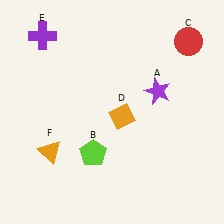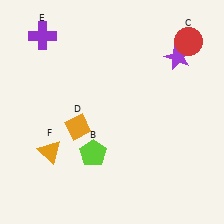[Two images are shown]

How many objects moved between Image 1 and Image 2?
2 objects moved between the two images.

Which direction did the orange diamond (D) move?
The orange diamond (D) moved left.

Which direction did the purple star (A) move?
The purple star (A) moved up.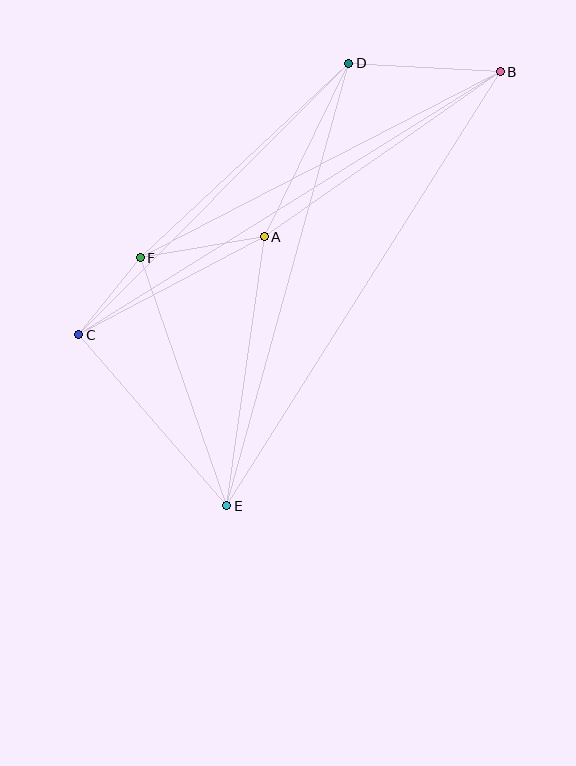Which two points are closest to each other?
Points C and F are closest to each other.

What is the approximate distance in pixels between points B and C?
The distance between B and C is approximately 497 pixels.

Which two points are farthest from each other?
Points B and E are farthest from each other.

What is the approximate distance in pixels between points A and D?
The distance between A and D is approximately 193 pixels.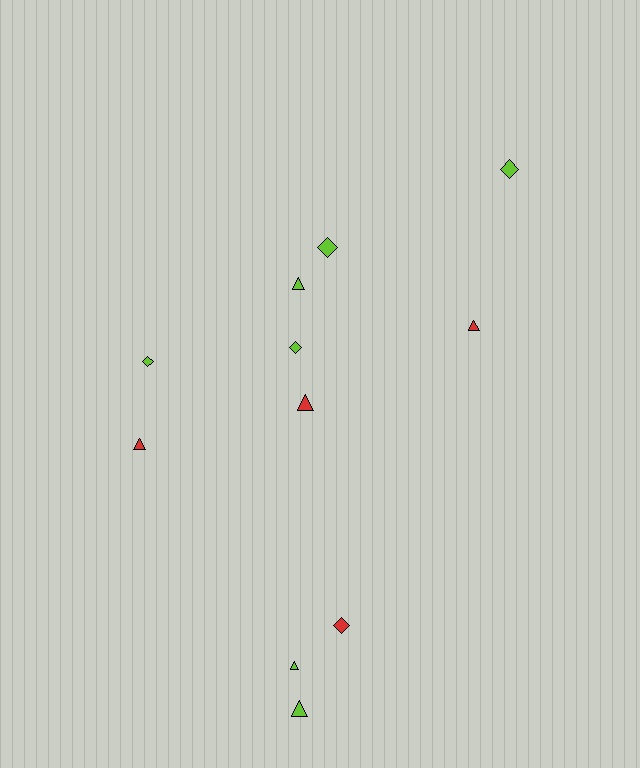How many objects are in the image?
There are 11 objects.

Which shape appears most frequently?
Triangle, with 6 objects.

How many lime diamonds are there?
There are 4 lime diamonds.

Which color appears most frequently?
Lime, with 7 objects.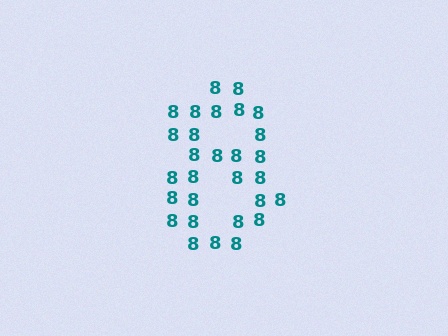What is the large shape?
The large shape is the digit 8.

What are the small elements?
The small elements are digit 8's.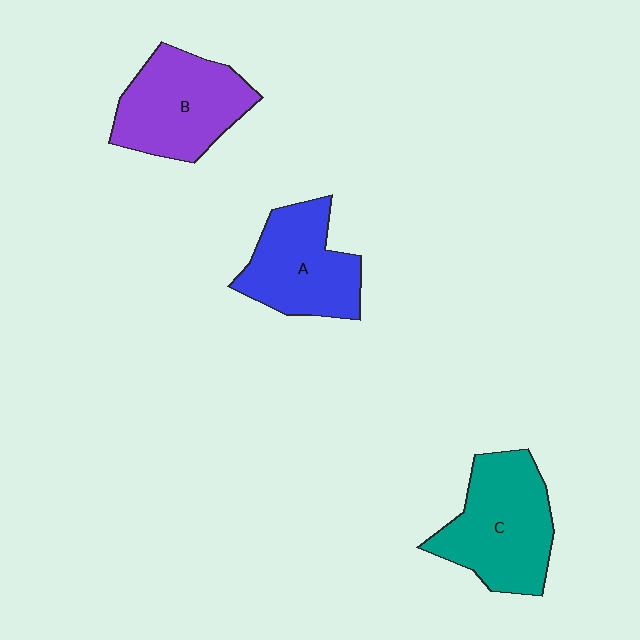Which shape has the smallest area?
Shape A (blue).